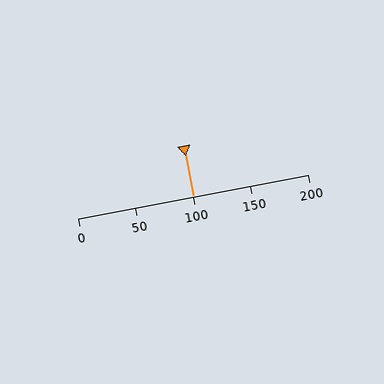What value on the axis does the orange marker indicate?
The marker indicates approximately 100.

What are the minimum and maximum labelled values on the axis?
The axis runs from 0 to 200.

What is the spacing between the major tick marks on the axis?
The major ticks are spaced 50 apart.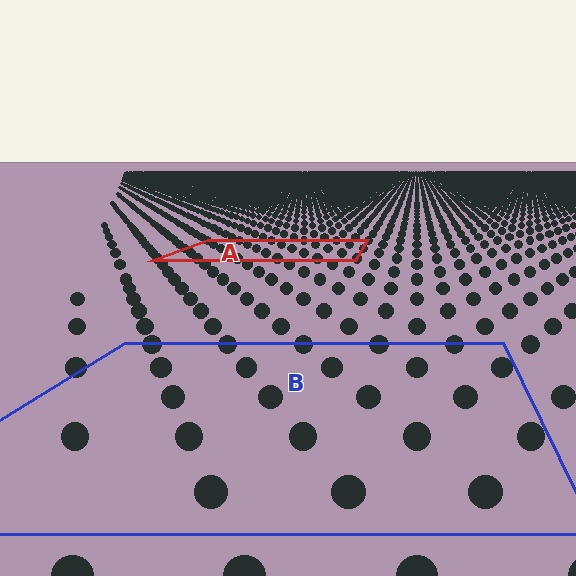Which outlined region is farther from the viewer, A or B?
Region A is farther from the viewer — the texture elements inside it appear smaller and more densely packed.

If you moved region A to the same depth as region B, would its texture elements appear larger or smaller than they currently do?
They would appear larger. At a closer depth, the same texture elements are projected at a bigger on-screen size.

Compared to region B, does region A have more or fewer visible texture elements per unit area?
Region A has more texture elements per unit area — they are packed more densely because it is farther away.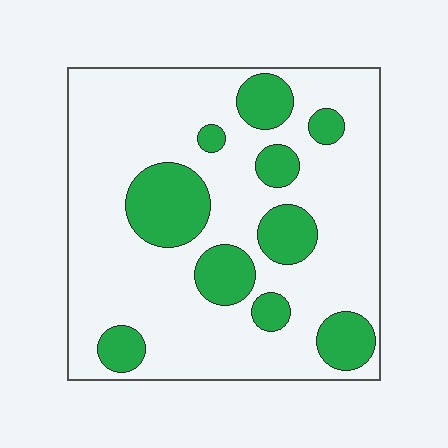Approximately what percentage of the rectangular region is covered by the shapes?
Approximately 25%.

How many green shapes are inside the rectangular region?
10.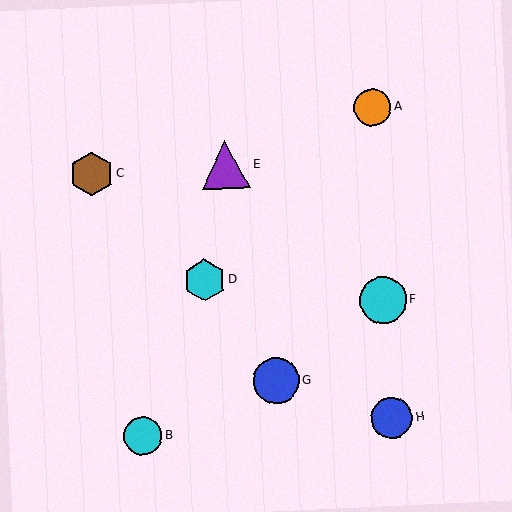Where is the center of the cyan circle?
The center of the cyan circle is at (383, 300).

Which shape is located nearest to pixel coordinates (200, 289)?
The cyan hexagon (labeled D) at (204, 280) is nearest to that location.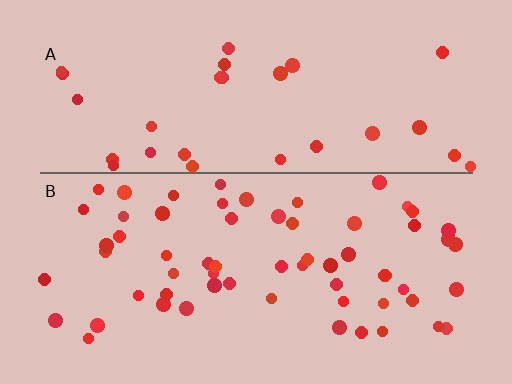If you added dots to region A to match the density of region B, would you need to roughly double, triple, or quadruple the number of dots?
Approximately double.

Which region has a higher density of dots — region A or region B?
B (the bottom).